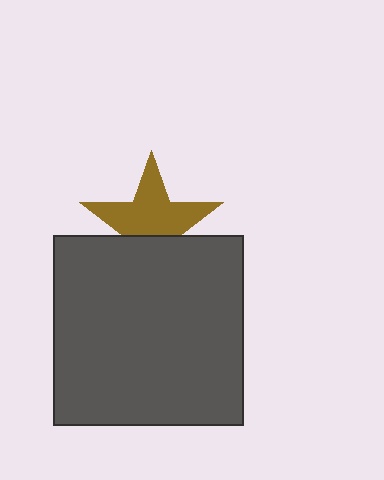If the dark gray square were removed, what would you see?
You would see the complete brown star.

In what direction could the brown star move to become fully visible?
The brown star could move up. That would shift it out from behind the dark gray square entirely.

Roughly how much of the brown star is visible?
About half of it is visible (roughly 64%).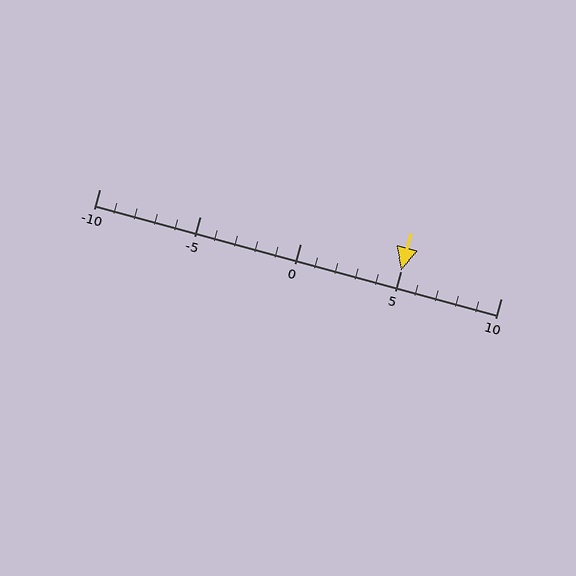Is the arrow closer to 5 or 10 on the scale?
The arrow is closer to 5.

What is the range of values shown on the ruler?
The ruler shows values from -10 to 10.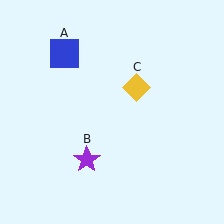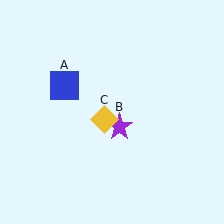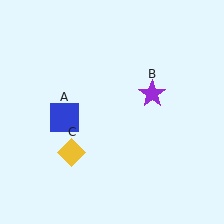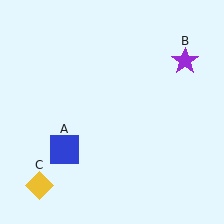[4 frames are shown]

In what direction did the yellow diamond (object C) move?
The yellow diamond (object C) moved down and to the left.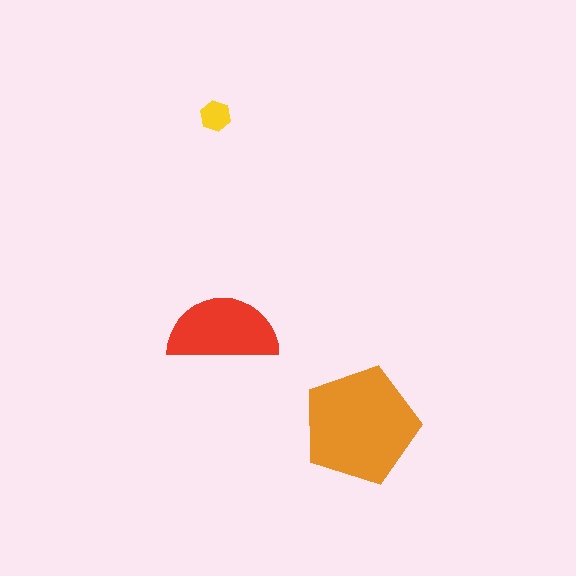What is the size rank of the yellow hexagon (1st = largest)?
3rd.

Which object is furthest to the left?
The yellow hexagon is leftmost.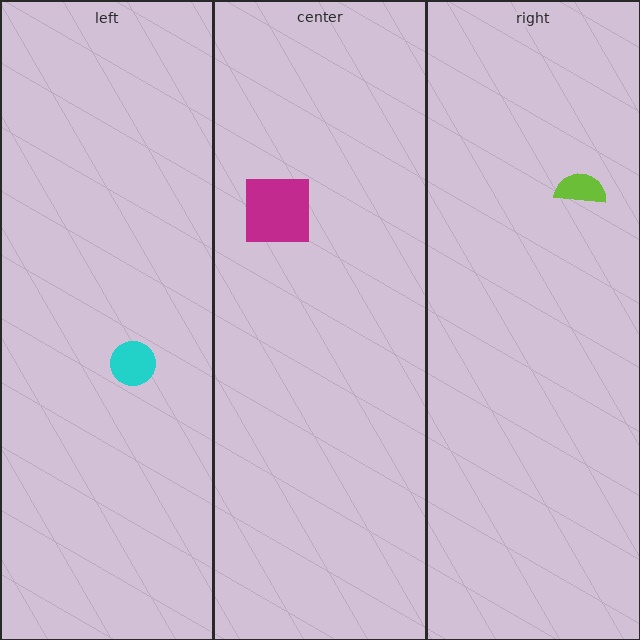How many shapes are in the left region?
1.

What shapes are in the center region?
The magenta square.